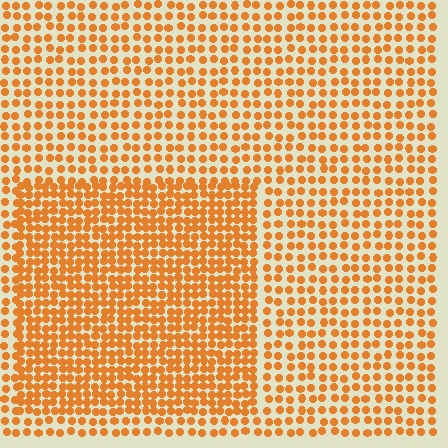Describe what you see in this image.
The image contains small orange elements arranged at two different densities. A rectangle-shaped region is visible where the elements are more densely packed than the surrounding area.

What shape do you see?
I see a rectangle.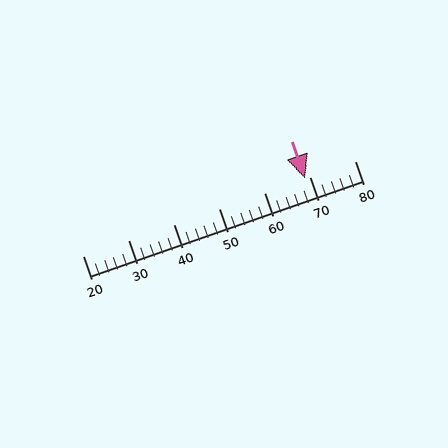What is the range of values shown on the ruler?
The ruler shows values from 20 to 80.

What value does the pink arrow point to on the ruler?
The pink arrow points to approximately 69.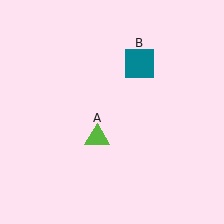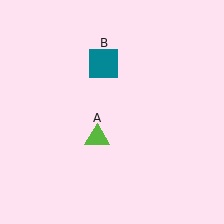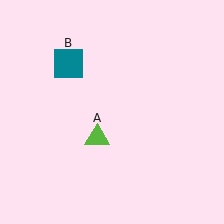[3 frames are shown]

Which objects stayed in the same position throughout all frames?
Lime triangle (object A) remained stationary.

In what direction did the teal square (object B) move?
The teal square (object B) moved left.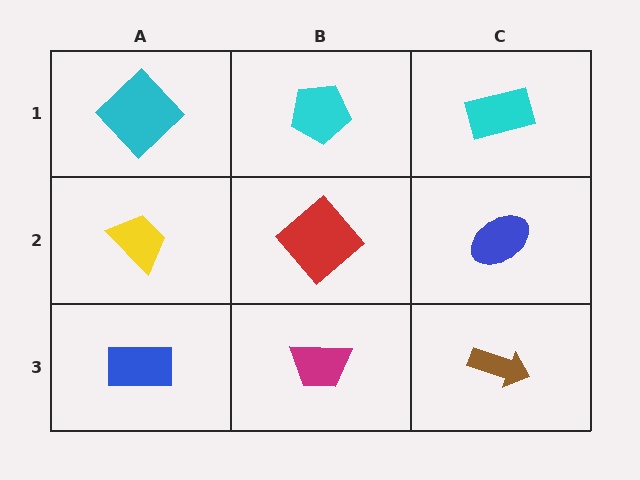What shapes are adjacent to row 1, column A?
A yellow trapezoid (row 2, column A), a cyan pentagon (row 1, column B).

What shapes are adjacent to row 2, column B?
A cyan pentagon (row 1, column B), a magenta trapezoid (row 3, column B), a yellow trapezoid (row 2, column A), a blue ellipse (row 2, column C).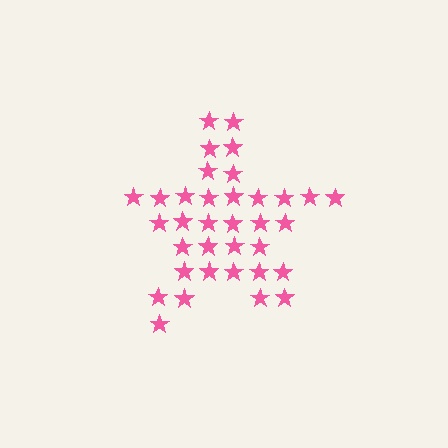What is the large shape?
The large shape is a star.